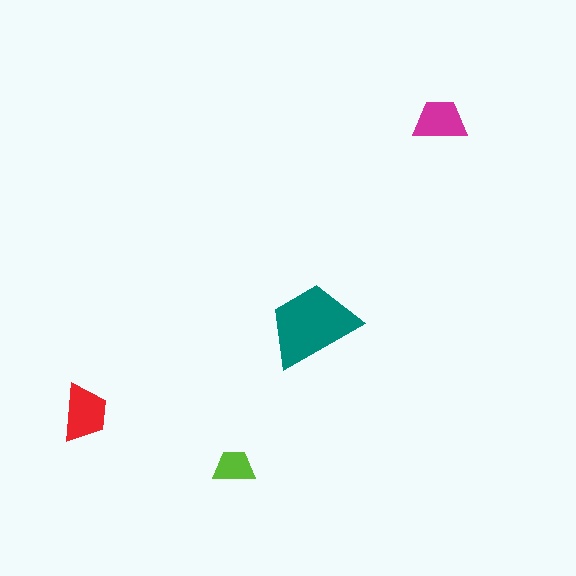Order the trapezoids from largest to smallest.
the teal one, the red one, the magenta one, the lime one.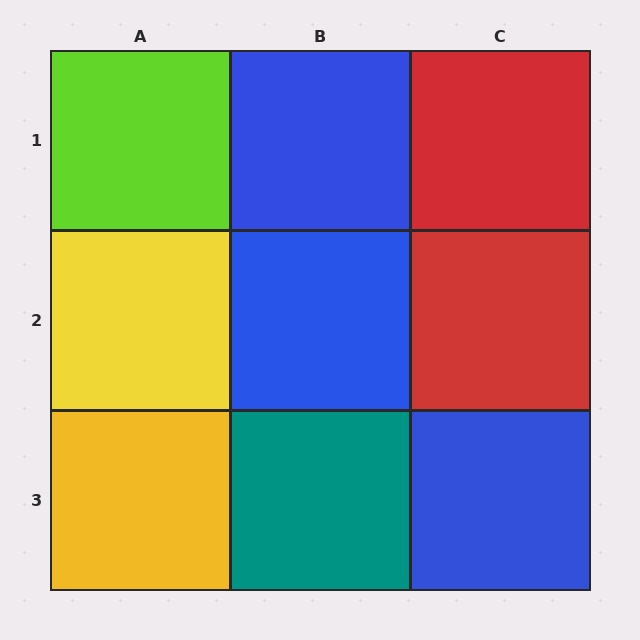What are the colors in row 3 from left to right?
Yellow, teal, blue.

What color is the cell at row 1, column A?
Lime.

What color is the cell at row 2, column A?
Yellow.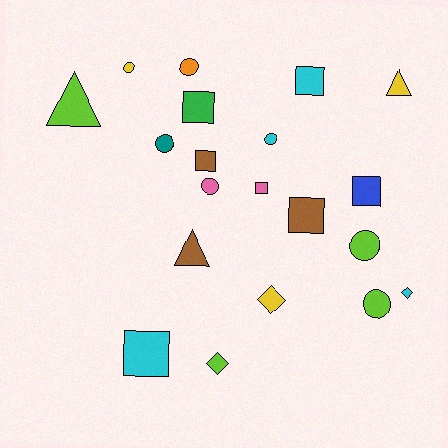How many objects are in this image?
There are 20 objects.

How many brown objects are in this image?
There are 3 brown objects.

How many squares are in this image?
There are 7 squares.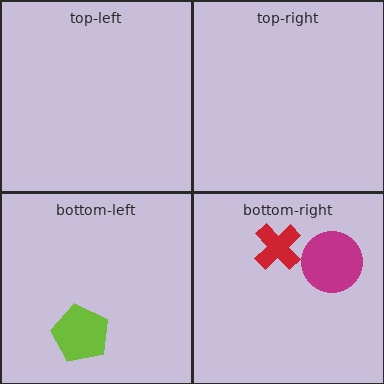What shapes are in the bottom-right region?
The magenta circle, the red cross.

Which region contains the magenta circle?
The bottom-right region.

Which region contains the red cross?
The bottom-right region.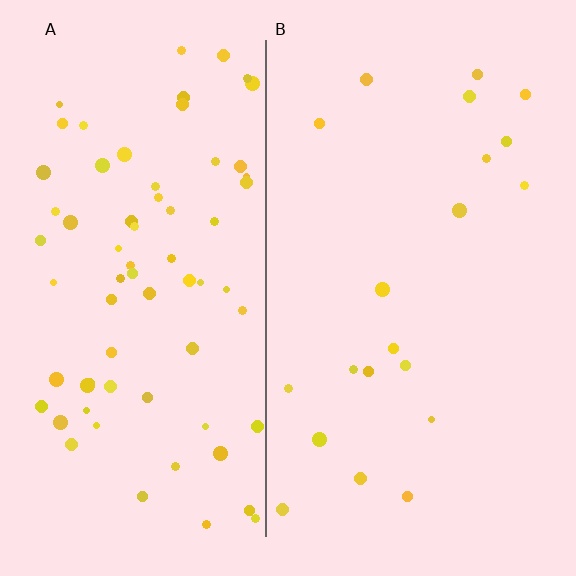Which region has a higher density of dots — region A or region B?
A (the left).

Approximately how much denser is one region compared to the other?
Approximately 3.4× — region A over region B.